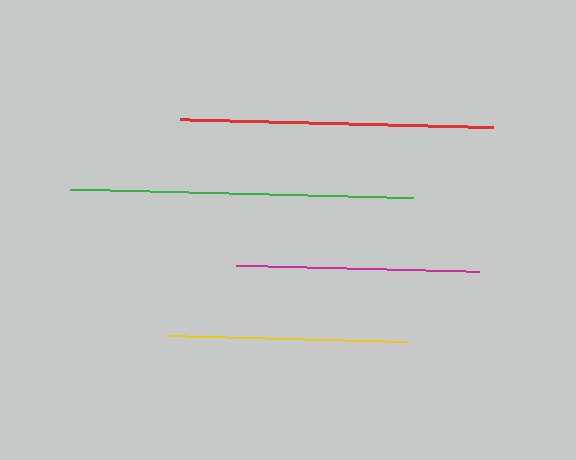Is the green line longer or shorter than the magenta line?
The green line is longer than the magenta line.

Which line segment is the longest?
The green line is the longest at approximately 343 pixels.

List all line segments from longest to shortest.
From longest to shortest: green, red, magenta, yellow.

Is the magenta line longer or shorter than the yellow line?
The magenta line is longer than the yellow line.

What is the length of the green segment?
The green segment is approximately 343 pixels long.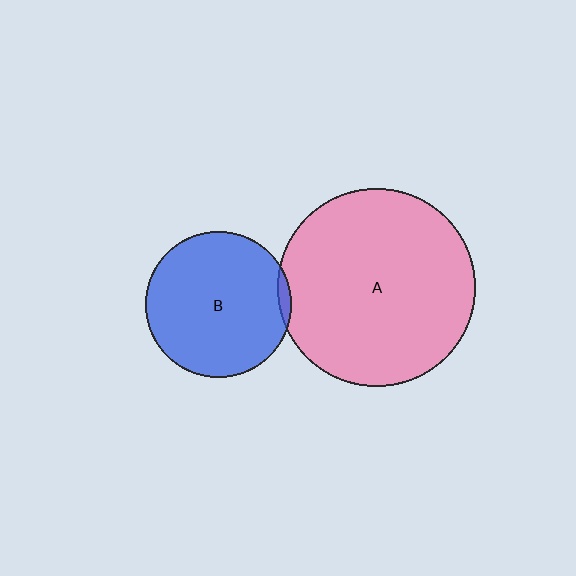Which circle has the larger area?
Circle A (pink).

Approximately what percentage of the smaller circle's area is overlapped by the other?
Approximately 5%.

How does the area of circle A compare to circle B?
Approximately 1.8 times.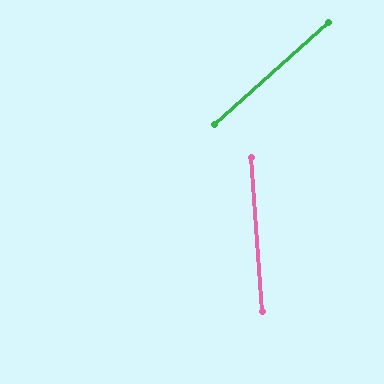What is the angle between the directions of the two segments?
Approximately 53 degrees.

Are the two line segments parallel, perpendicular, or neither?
Neither parallel nor perpendicular — they differ by about 53°.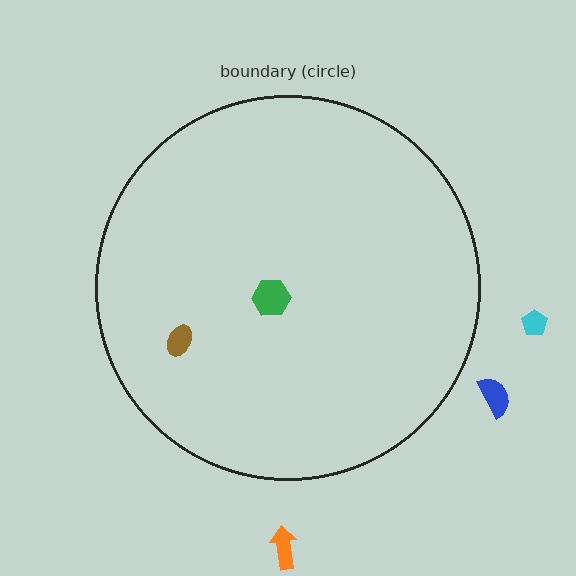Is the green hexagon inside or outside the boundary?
Inside.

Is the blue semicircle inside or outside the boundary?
Outside.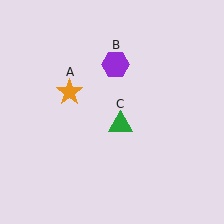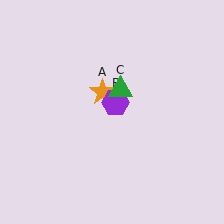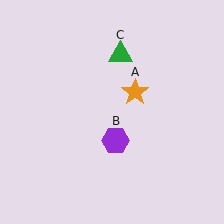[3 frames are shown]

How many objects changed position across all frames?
3 objects changed position: orange star (object A), purple hexagon (object B), green triangle (object C).